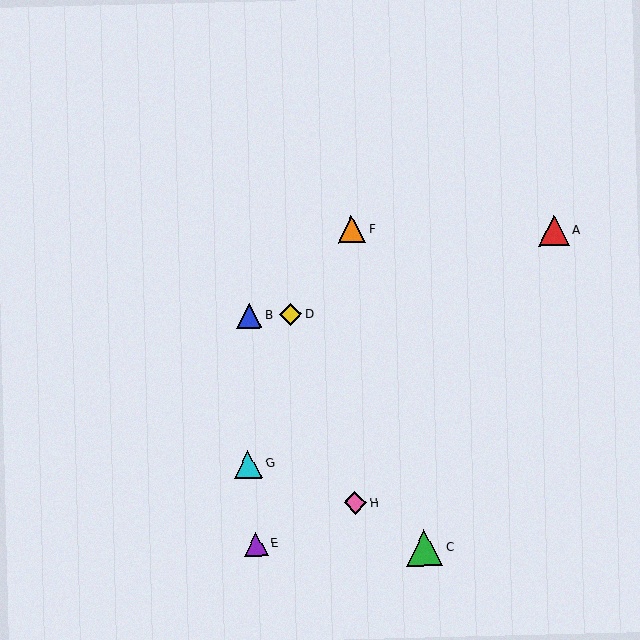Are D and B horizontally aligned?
Yes, both are at y≈315.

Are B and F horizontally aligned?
No, B is at y≈316 and F is at y≈229.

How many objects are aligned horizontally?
2 objects (B, D) are aligned horizontally.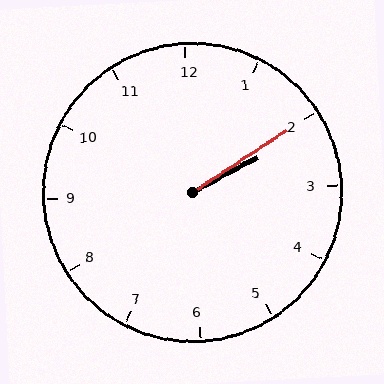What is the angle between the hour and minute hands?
Approximately 5 degrees.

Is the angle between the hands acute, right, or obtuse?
It is acute.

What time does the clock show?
2:10.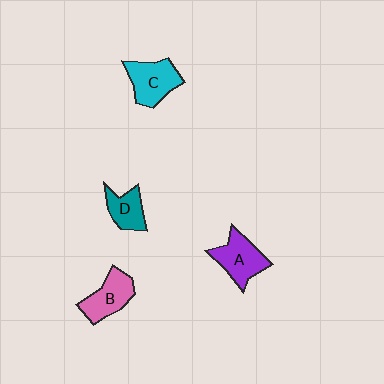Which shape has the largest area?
Shape A (purple).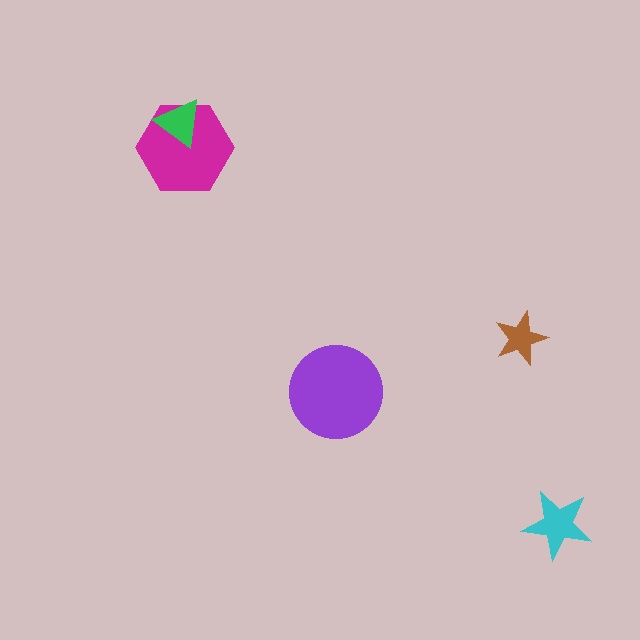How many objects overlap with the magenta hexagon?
1 object overlaps with the magenta hexagon.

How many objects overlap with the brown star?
0 objects overlap with the brown star.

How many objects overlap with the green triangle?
1 object overlaps with the green triangle.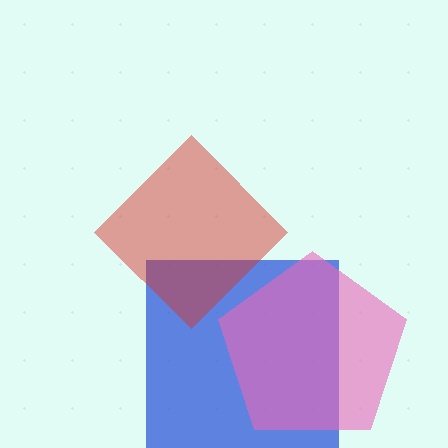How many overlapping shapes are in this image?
There are 3 overlapping shapes in the image.